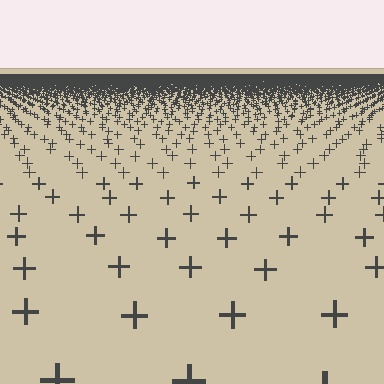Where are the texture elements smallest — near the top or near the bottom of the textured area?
Near the top.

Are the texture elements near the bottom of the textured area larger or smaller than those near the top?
Larger. Near the bottom, elements are closer to the viewer and appear at a bigger on-screen size.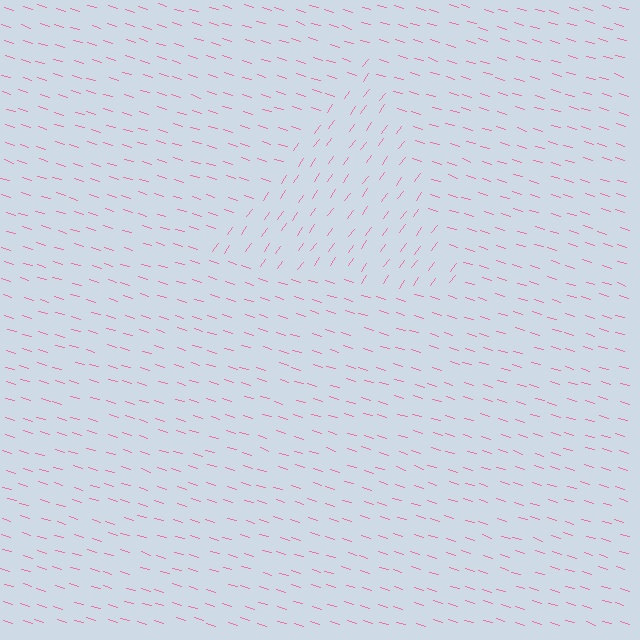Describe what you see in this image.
The image is filled with small pink line segments. A triangle region in the image has lines oriented differently from the surrounding lines, creating a visible texture boundary.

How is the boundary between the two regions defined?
The boundary is defined purely by a change in line orientation (approximately 71 degrees difference). All lines are the same color and thickness.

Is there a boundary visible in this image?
Yes, there is a texture boundary formed by a change in line orientation.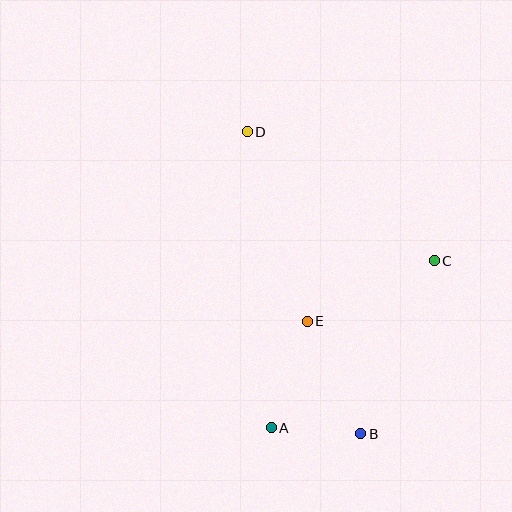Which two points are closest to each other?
Points A and B are closest to each other.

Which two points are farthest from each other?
Points B and D are farthest from each other.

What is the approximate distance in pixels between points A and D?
The distance between A and D is approximately 297 pixels.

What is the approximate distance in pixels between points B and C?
The distance between B and C is approximately 188 pixels.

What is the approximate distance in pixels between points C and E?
The distance between C and E is approximately 141 pixels.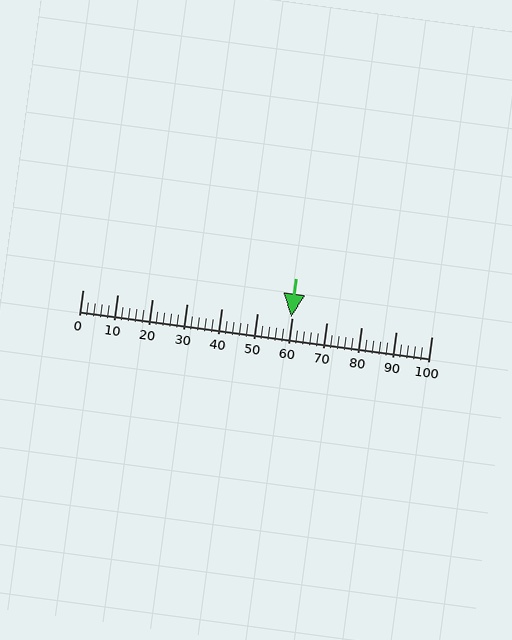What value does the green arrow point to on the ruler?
The green arrow points to approximately 60.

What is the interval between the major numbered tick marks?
The major tick marks are spaced 10 units apart.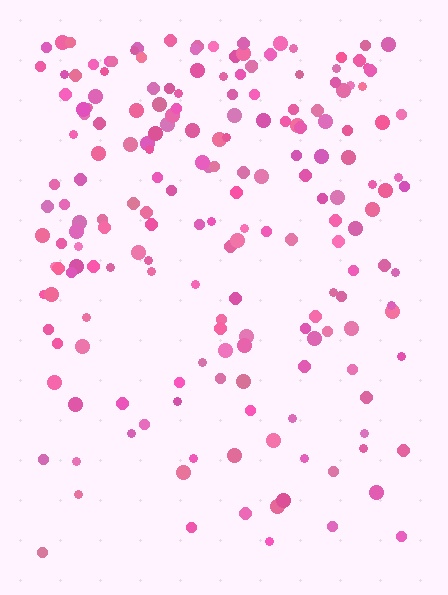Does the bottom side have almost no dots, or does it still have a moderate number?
Still a moderate number, just noticeably fewer than the top.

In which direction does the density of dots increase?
From bottom to top, with the top side densest.